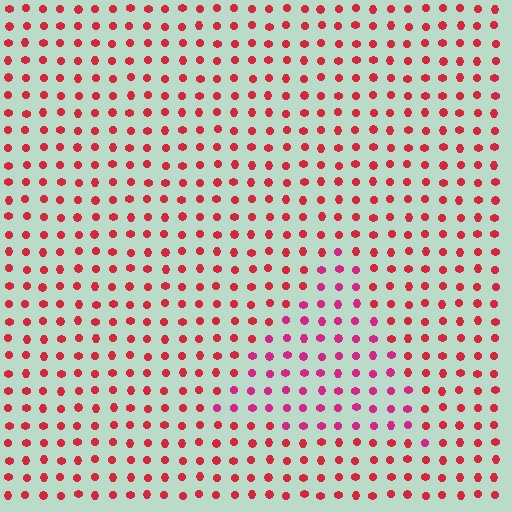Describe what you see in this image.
The image is filled with small red elements in a uniform arrangement. A triangle-shaped region is visible where the elements are tinted to a slightly different hue, forming a subtle color boundary.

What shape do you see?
I see a triangle.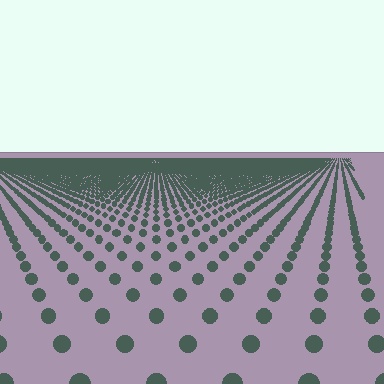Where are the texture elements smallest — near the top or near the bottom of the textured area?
Near the top.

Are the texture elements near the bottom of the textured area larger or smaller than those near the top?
Larger. Near the bottom, elements are closer to the viewer and appear at a bigger on-screen size.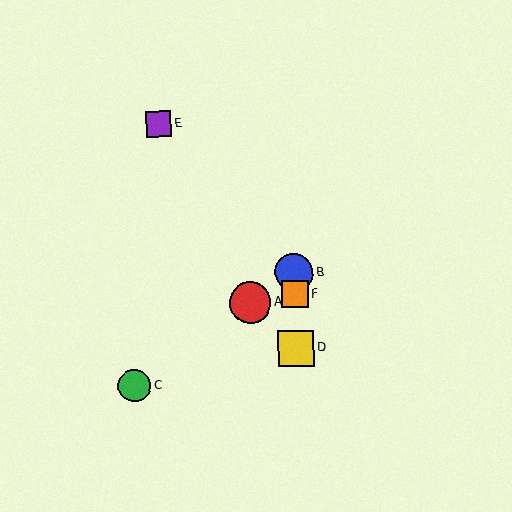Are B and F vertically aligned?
Yes, both are at x≈294.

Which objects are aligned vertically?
Objects B, D, F are aligned vertically.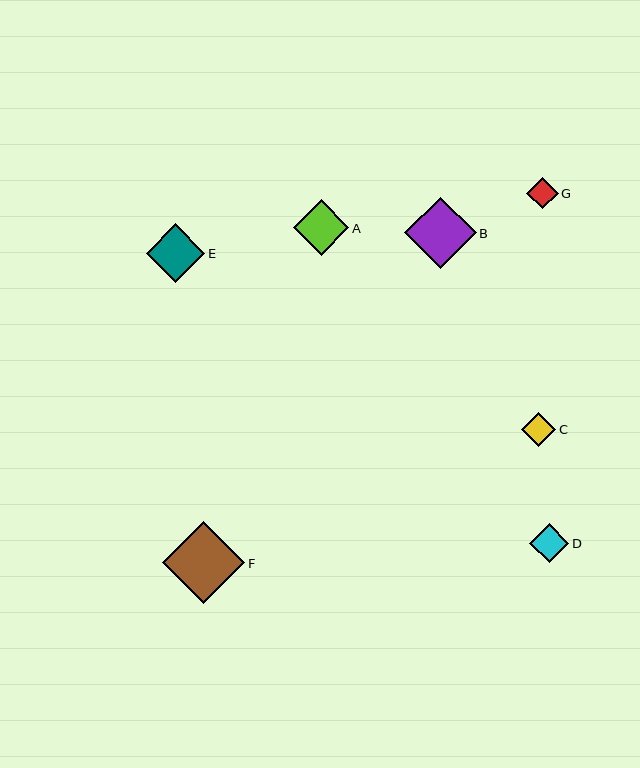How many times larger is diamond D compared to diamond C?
Diamond D is approximately 1.2 times the size of diamond C.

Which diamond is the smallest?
Diamond G is the smallest with a size of approximately 31 pixels.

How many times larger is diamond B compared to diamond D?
Diamond B is approximately 1.8 times the size of diamond D.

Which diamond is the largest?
Diamond F is the largest with a size of approximately 82 pixels.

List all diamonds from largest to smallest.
From largest to smallest: F, B, E, A, D, C, G.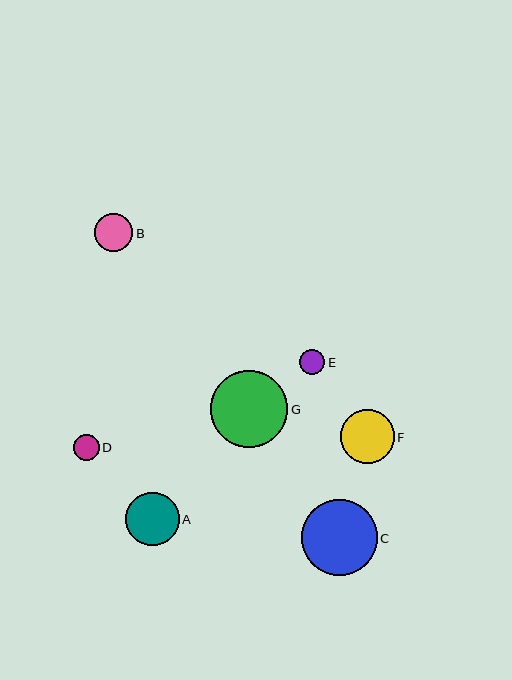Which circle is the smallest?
Circle E is the smallest with a size of approximately 25 pixels.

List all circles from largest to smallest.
From largest to smallest: G, C, A, F, B, D, E.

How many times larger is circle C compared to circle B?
Circle C is approximately 2.0 times the size of circle B.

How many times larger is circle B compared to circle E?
Circle B is approximately 1.5 times the size of circle E.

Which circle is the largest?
Circle G is the largest with a size of approximately 77 pixels.